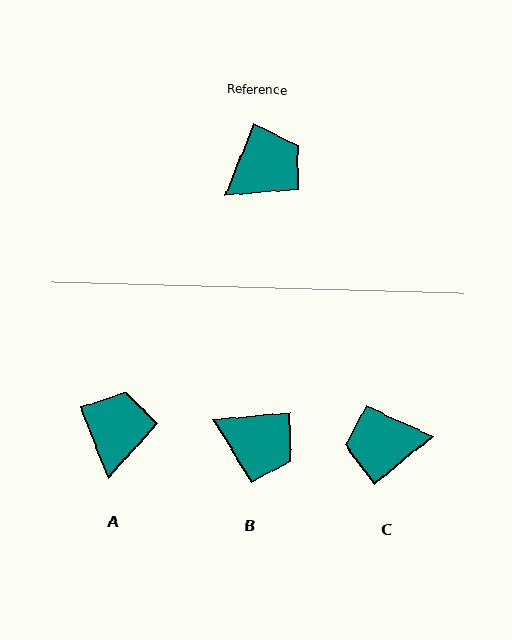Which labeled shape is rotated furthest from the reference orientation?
C, about 151 degrees away.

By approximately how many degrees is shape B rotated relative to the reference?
Approximately 63 degrees clockwise.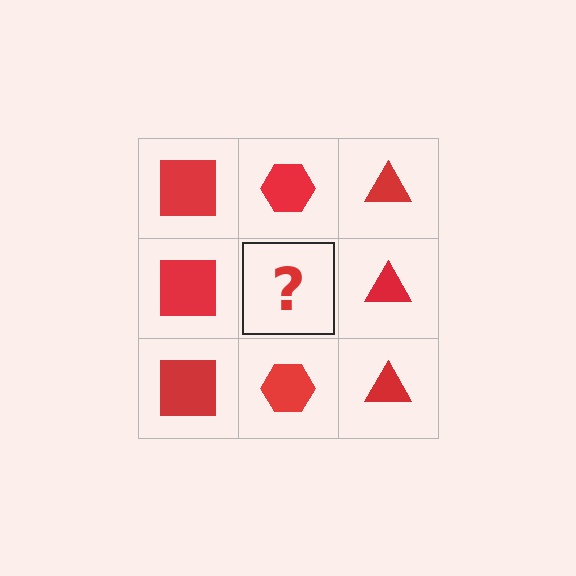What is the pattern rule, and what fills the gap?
The rule is that each column has a consistent shape. The gap should be filled with a red hexagon.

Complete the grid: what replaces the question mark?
The question mark should be replaced with a red hexagon.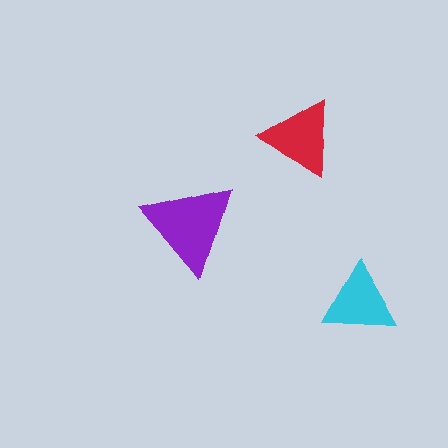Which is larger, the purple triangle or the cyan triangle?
The purple one.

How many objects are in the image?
There are 3 objects in the image.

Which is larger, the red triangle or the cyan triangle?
The red one.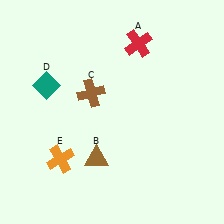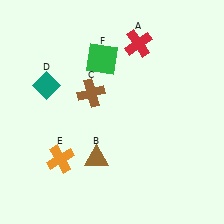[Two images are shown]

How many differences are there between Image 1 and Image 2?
There is 1 difference between the two images.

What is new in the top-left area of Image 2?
A green square (F) was added in the top-left area of Image 2.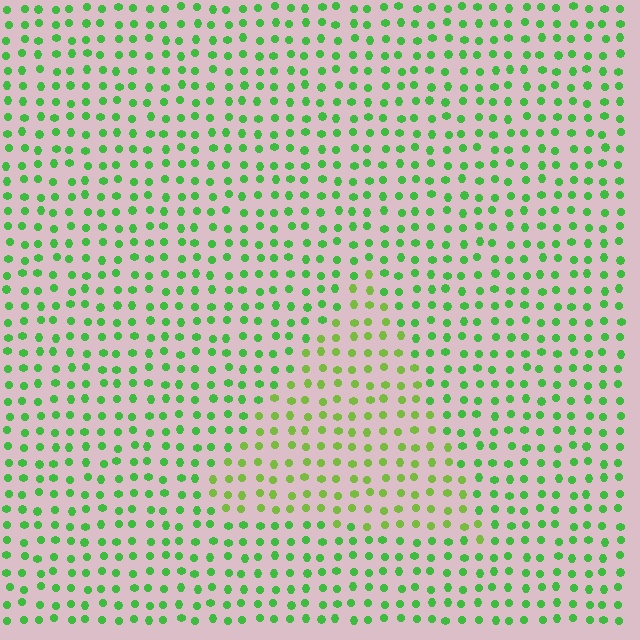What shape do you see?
I see a triangle.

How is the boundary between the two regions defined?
The boundary is defined purely by a slight shift in hue (about 28 degrees). Spacing, size, and orientation are identical on both sides.